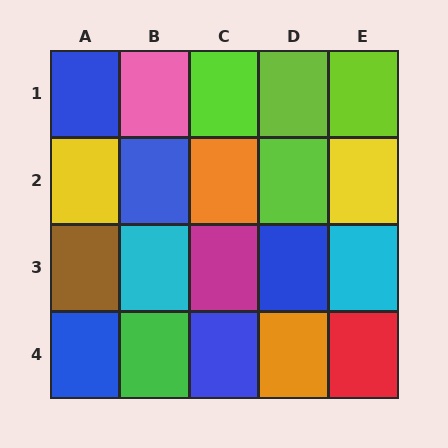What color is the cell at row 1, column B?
Pink.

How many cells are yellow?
2 cells are yellow.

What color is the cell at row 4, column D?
Orange.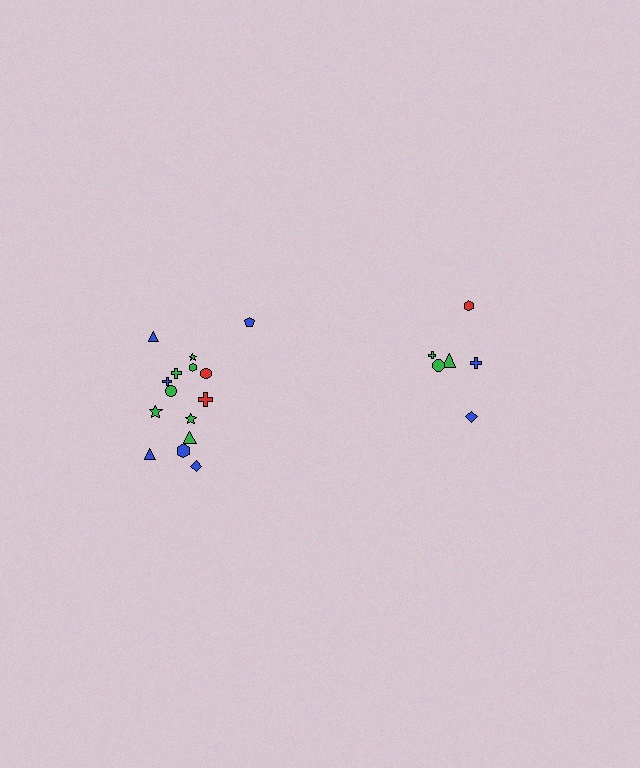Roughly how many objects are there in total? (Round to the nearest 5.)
Roughly 20 objects in total.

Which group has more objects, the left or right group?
The left group.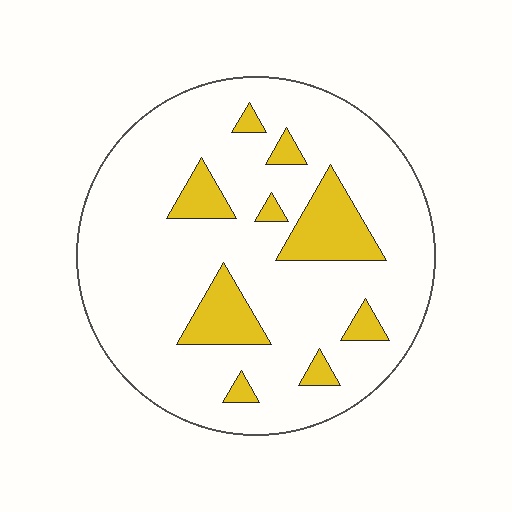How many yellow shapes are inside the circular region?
9.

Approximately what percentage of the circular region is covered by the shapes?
Approximately 15%.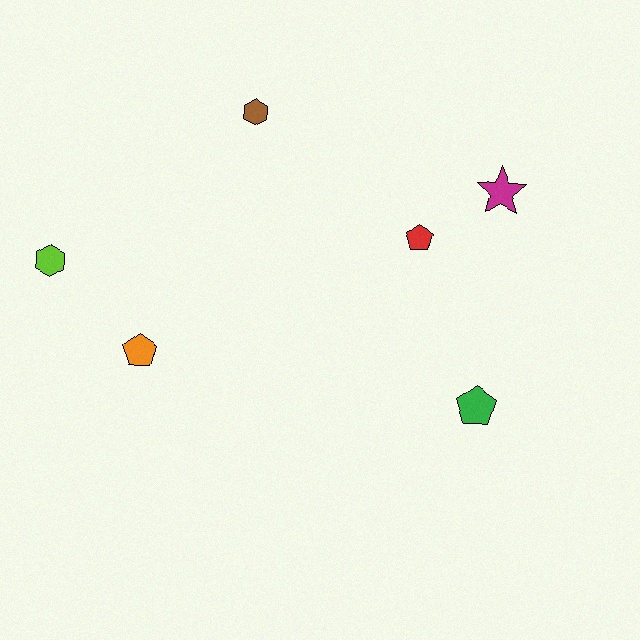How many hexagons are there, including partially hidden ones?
There are 2 hexagons.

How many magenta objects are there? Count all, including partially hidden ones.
There is 1 magenta object.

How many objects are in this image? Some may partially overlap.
There are 6 objects.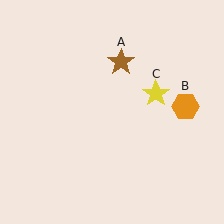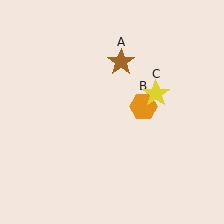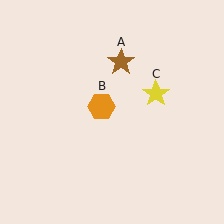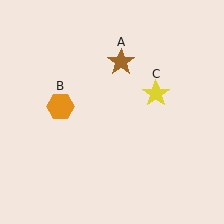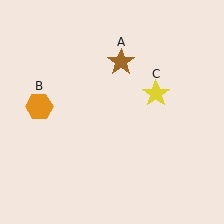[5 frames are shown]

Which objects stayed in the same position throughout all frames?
Brown star (object A) and yellow star (object C) remained stationary.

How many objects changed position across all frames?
1 object changed position: orange hexagon (object B).